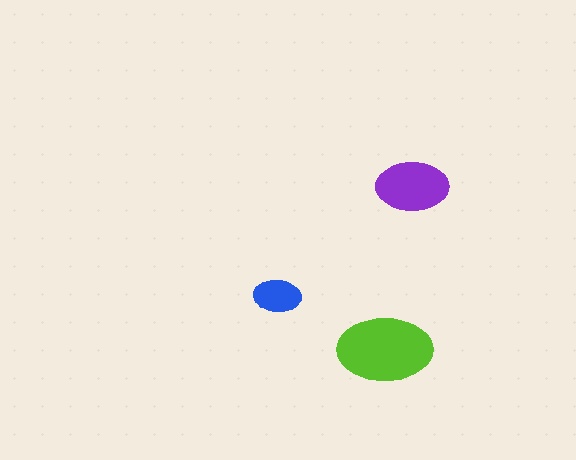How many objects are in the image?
There are 3 objects in the image.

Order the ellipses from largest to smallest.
the lime one, the purple one, the blue one.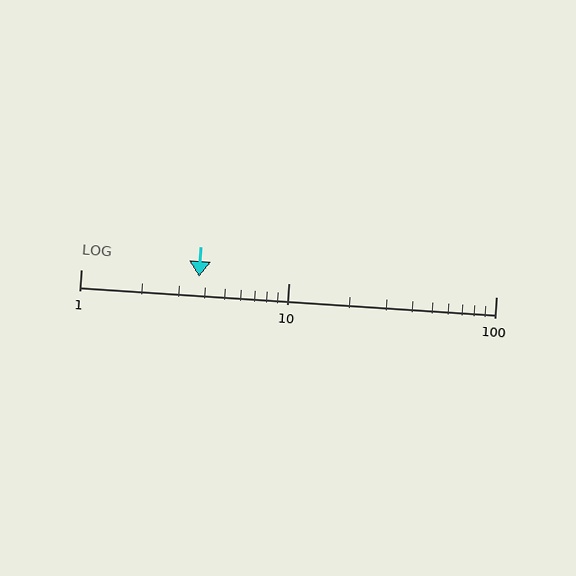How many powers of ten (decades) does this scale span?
The scale spans 2 decades, from 1 to 100.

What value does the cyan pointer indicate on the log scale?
The pointer indicates approximately 3.7.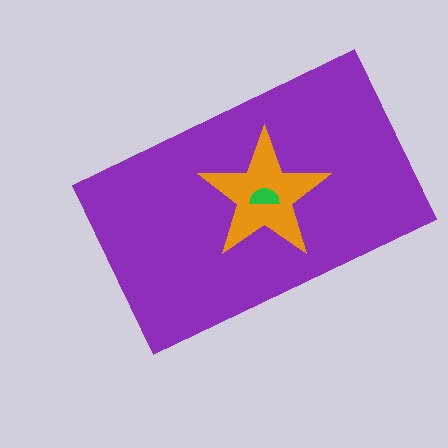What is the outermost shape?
The purple rectangle.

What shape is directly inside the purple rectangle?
The orange star.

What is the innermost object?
The green semicircle.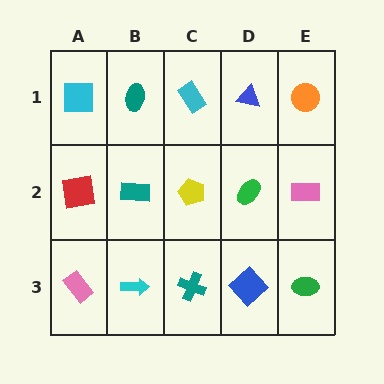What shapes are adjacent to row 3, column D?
A green ellipse (row 2, column D), a teal cross (row 3, column C), a green ellipse (row 3, column E).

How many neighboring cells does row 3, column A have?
2.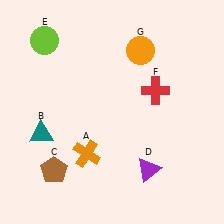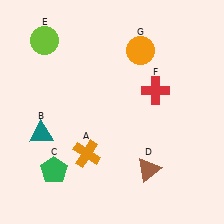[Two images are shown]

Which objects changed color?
C changed from brown to green. D changed from purple to brown.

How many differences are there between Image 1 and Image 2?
There are 2 differences between the two images.